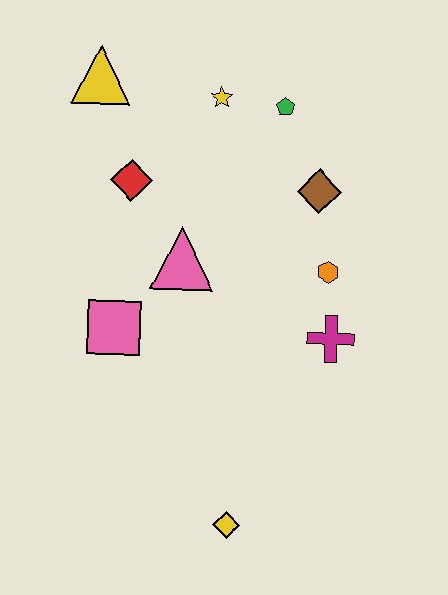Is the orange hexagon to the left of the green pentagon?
No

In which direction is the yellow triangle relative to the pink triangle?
The yellow triangle is above the pink triangle.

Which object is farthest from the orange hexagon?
The yellow triangle is farthest from the orange hexagon.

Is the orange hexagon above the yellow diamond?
Yes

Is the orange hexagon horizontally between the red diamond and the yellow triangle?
No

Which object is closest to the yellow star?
The green pentagon is closest to the yellow star.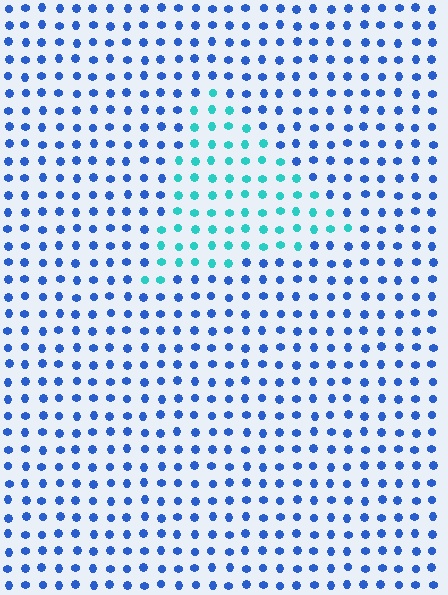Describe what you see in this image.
The image is filled with small blue elements in a uniform arrangement. A triangle-shaped region is visible where the elements are tinted to a slightly different hue, forming a subtle color boundary.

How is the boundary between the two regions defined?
The boundary is defined purely by a slight shift in hue (about 45 degrees). Spacing, size, and orientation are identical on both sides.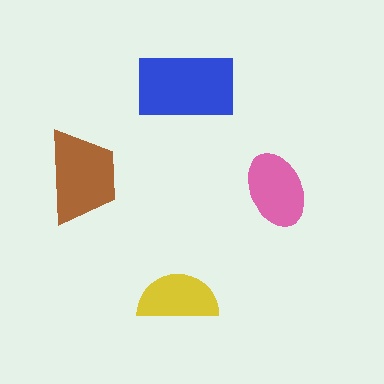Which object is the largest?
The blue rectangle.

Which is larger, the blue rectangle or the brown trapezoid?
The blue rectangle.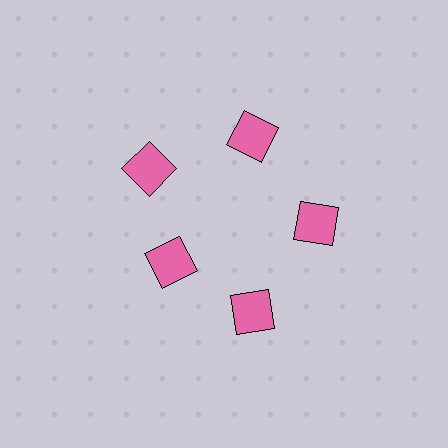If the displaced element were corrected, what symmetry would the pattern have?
It would have 5-fold rotational symmetry — the pattern would map onto itself every 72 degrees.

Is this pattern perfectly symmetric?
No. The 5 pink squares are arranged in a ring, but one element near the 8 o'clock position is pulled inward toward the center, breaking the 5-fold rotational symmetry.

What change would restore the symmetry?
The symmetry would be restored by moving it outward, back onto the ring so that all 5 squares sit at equal angles and equal distance from the center.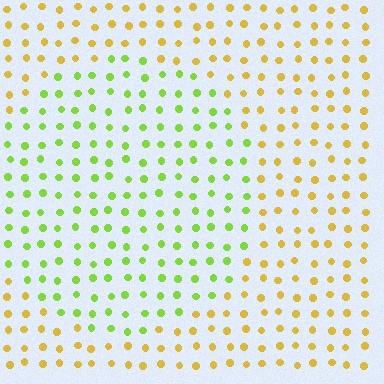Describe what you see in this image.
The image is filled with small yellow elements in a uniform arrangement. A circle-shaped region is visible where the elements are tinted to a slightly different hue, forming a subtle color boundary.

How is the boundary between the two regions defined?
The boundary is defined purely by a slight shift in hue (about 47 degrees). Spacing, size, and orientation are identical on both sides.